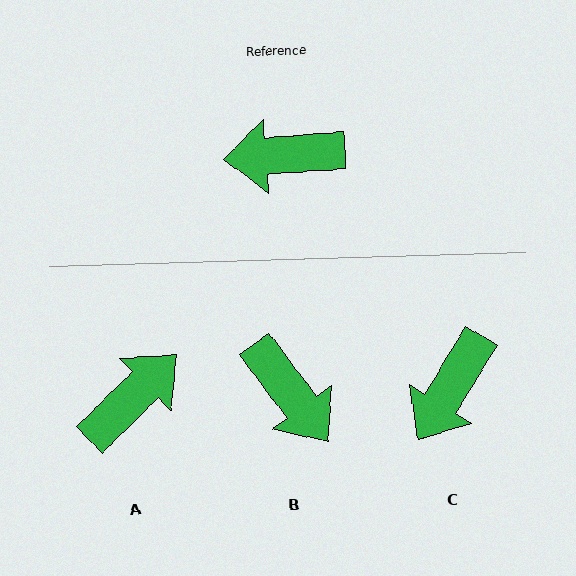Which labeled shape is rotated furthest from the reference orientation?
A, about 140 degrees away.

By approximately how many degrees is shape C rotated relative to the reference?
Approximately 54 degrees counter-clockwise.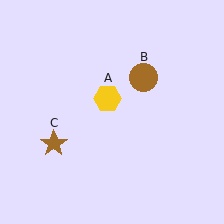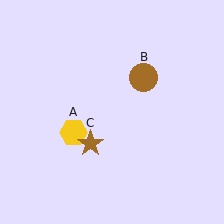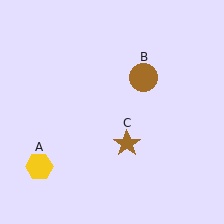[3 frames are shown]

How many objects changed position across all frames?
2 objects changed position: yellow hexagon (object A), brown star (object C).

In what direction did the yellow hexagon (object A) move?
The yellow hexagon (object A) moved down and to the left.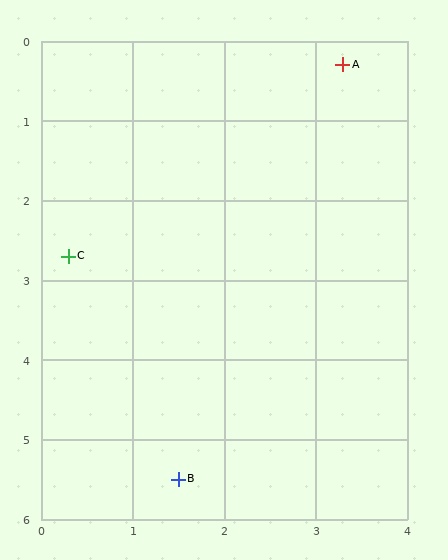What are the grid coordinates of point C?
Point C is at approximately (0.3, 2.7).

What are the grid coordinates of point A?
Point A is at approximately (3.3, 0.3).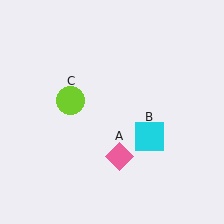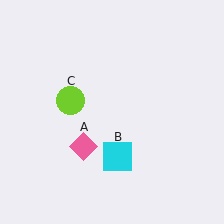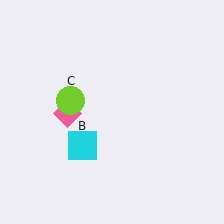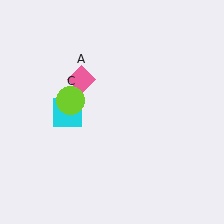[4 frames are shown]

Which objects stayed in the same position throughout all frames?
Lime circle (object C) remained stationary.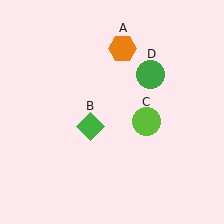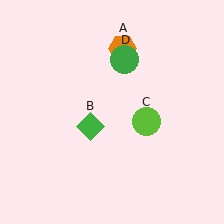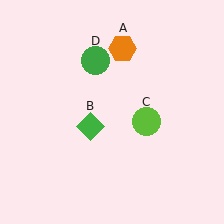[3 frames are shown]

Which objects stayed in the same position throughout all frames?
Orange hexagon (object A) and green diamond (object B) and lime circle (object C) remained stationary.